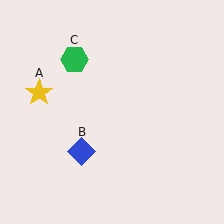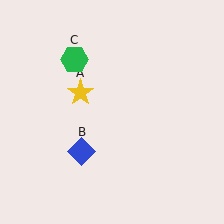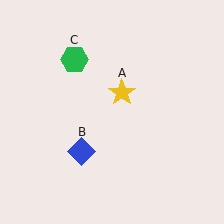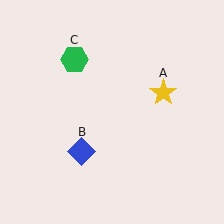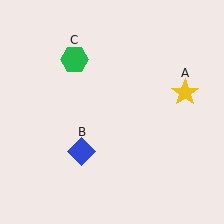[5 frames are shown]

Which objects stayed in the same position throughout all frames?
Blue diamond (object B) and green hexagon (object C) remained stationary.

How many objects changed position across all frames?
1 object changed position: yellow star (object A).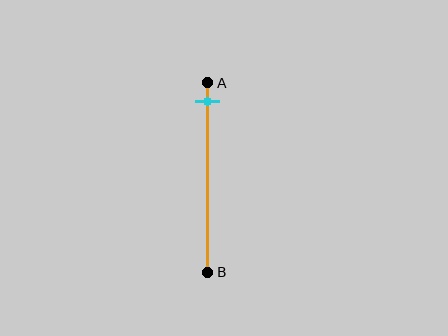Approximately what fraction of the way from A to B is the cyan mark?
The cyan mark is approximately 10% of the way from A to B.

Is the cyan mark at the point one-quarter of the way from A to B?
No, the mark is at about 10% from A, not at the 25% one-quarter point.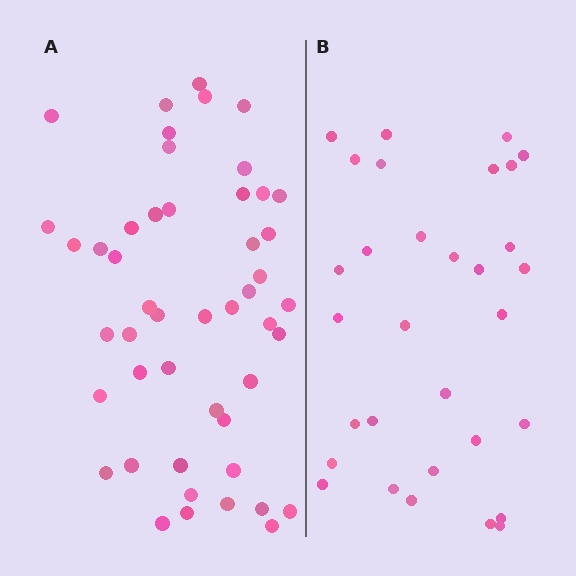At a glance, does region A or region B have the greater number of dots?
Region A (the left region) has more dots.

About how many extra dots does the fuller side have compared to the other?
Region A has approximately 15 more dots than region B.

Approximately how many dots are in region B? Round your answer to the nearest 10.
About 30 dots. (The exact count is 31, which rounds to 30.)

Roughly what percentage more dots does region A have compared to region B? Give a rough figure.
About 55% more.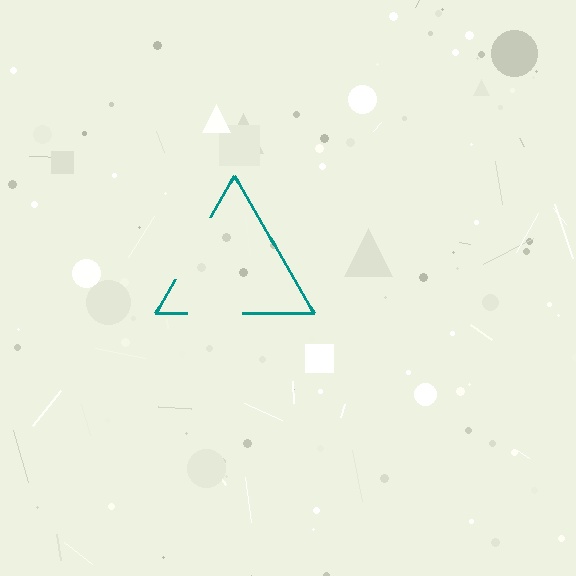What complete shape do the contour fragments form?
The contour fragments form a triangle.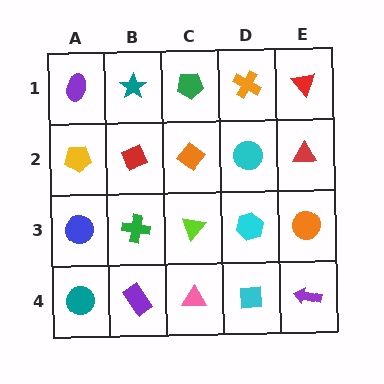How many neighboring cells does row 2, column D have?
4.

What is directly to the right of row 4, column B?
A pink triangle.